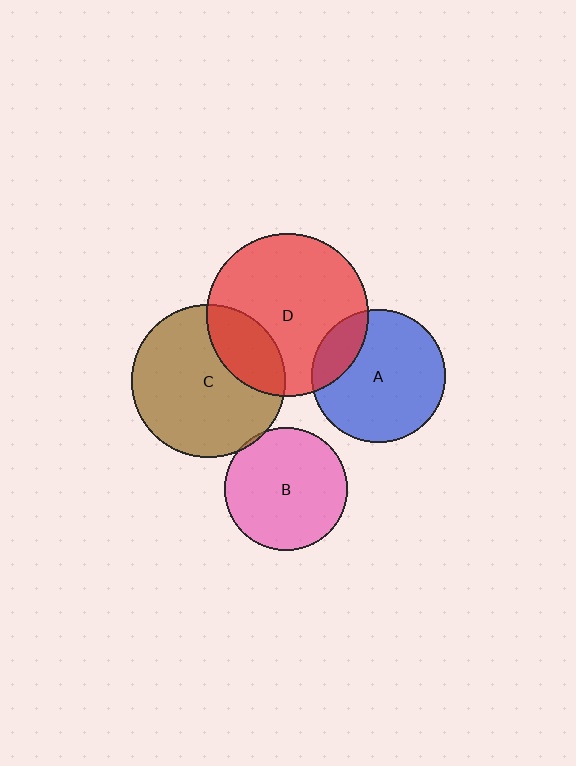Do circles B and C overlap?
Yes.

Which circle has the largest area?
Circle D (red).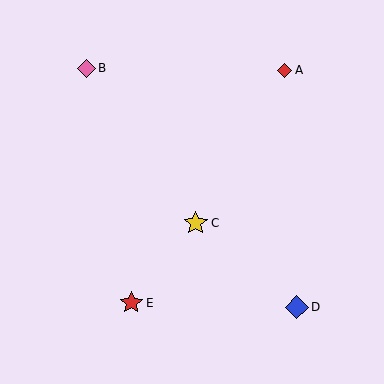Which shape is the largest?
The yellow star (labeled C) is the largest.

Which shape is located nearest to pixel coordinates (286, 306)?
The blue diamond (labeled D) at (297, 307) is nearest to that location.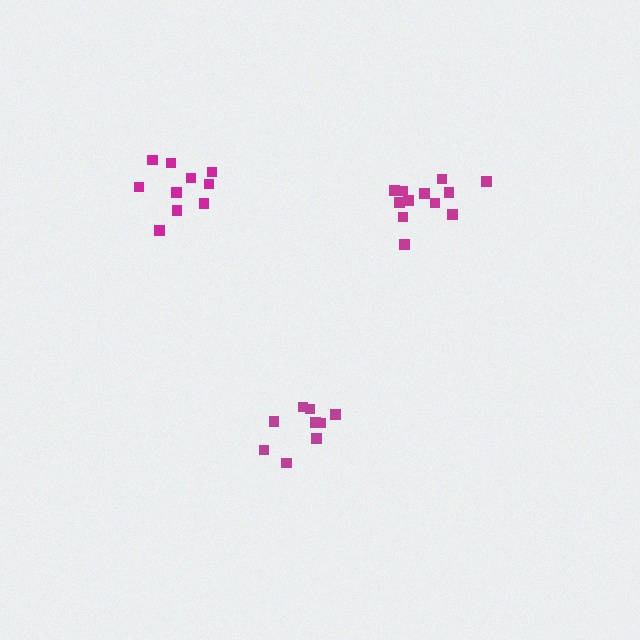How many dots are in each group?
Group 1: 9 dots, Group 2: 12 dots, Group 3: 10 dots (31 total).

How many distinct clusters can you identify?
There are 3 distinct clusters.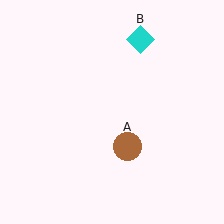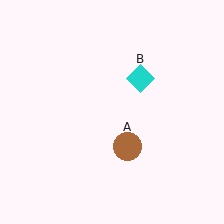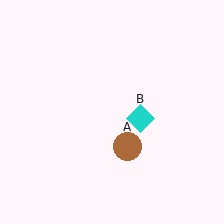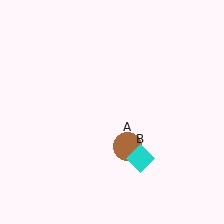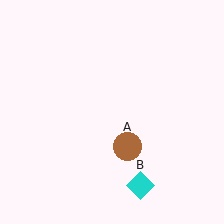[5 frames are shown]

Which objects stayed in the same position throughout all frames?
Brown circle (object A) remained stationary.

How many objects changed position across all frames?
1 object changed position: cyan diamond (object B).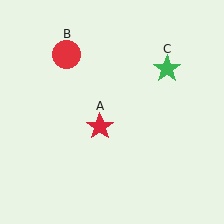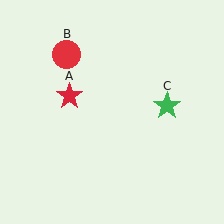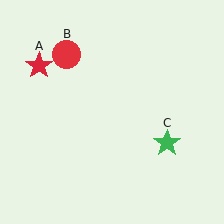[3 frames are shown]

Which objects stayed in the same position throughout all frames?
Red circle (object B) remained stationary.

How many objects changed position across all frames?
2 objects changed position: red star (object A), green star (object C).